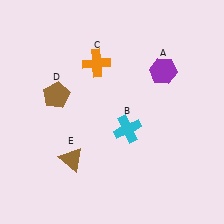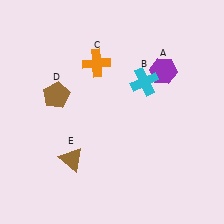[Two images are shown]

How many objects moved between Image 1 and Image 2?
1 object moved between the two images.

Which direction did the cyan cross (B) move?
The cyan cross (B) moved up.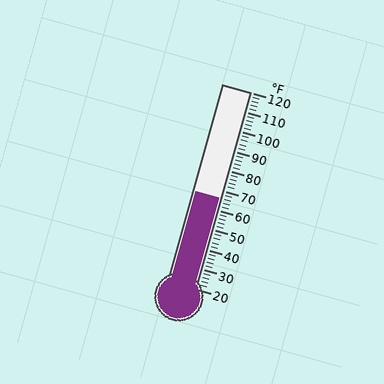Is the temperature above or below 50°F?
The temperature is above 50°F.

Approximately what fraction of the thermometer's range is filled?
The thermometer is filled to approximately 45% of its range.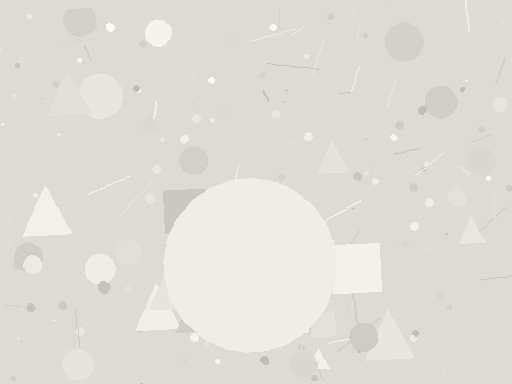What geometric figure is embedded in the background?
A circle is embedded in the background.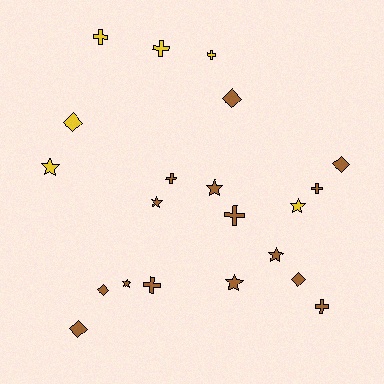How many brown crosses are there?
There are 5 brown crosses.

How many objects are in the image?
There are 21 objects.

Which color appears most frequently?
Brown, with 15 objects.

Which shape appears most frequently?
Cross, with 8 objects.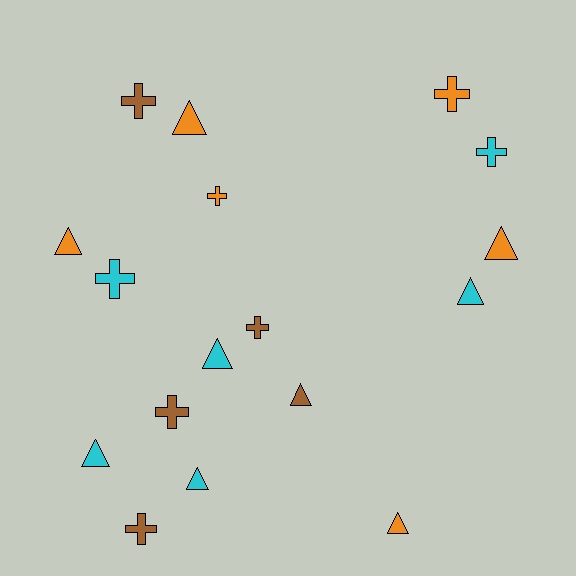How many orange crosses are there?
There are 2 orange crosses.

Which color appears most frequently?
Orange, with 6 objects.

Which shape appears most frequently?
Triangle, with 9 objects.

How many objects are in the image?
There are 17 objects.